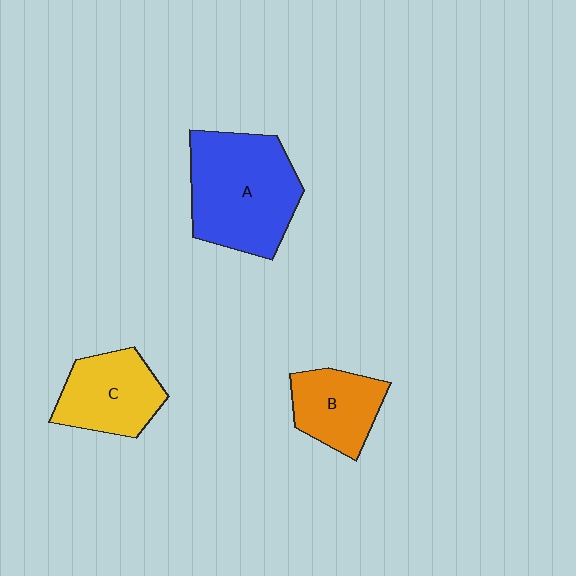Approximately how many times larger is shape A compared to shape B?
Approximately 1.9 times.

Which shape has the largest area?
Shape A (blue).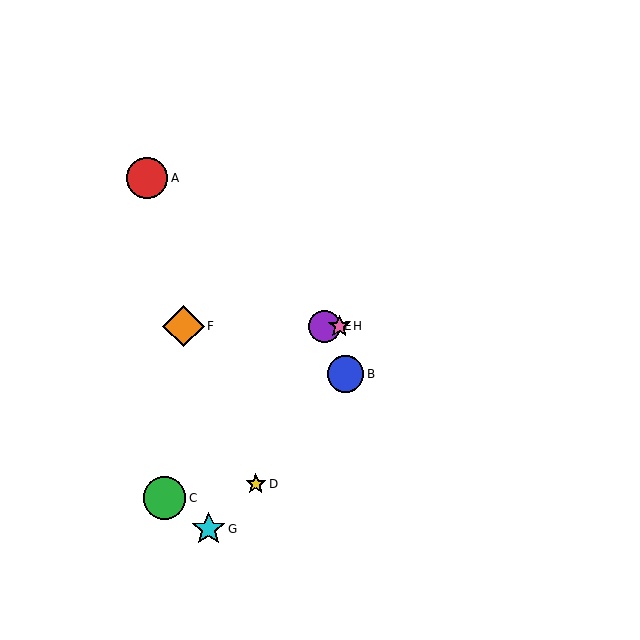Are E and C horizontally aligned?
No, E is at y≈326 and C is at y≈498.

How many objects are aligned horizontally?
3 objects (E, F, H) are aligned horizontally.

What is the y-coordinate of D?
Object D is at y≈484.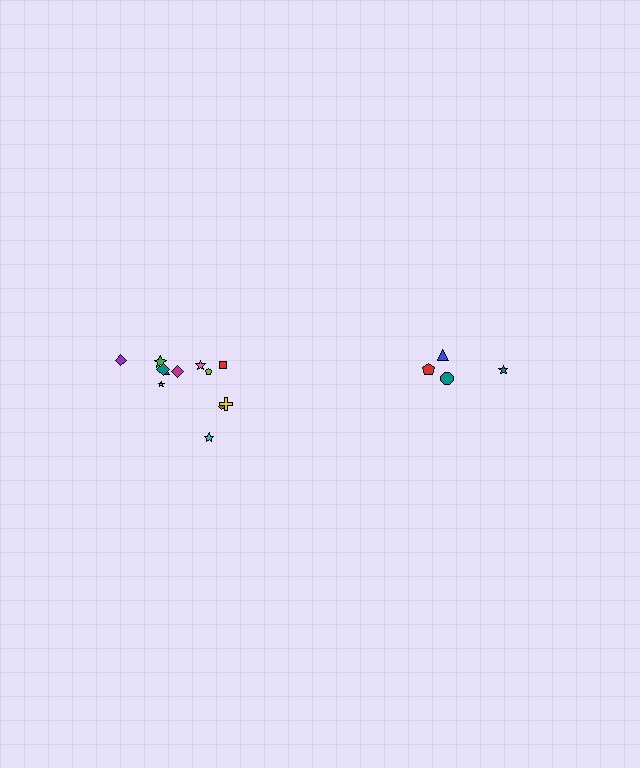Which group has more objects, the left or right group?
The left group.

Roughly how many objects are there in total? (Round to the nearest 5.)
Roughly 15 objects in total.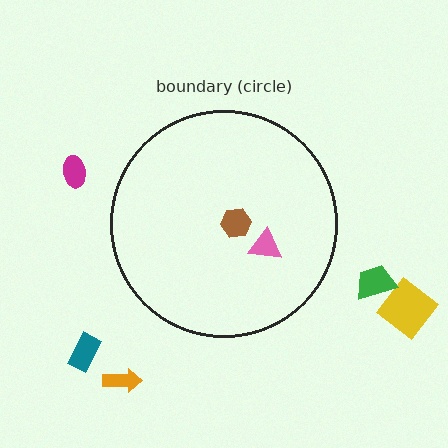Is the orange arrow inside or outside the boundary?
Outside.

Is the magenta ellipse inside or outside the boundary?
Outside.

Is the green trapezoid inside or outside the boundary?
Outside.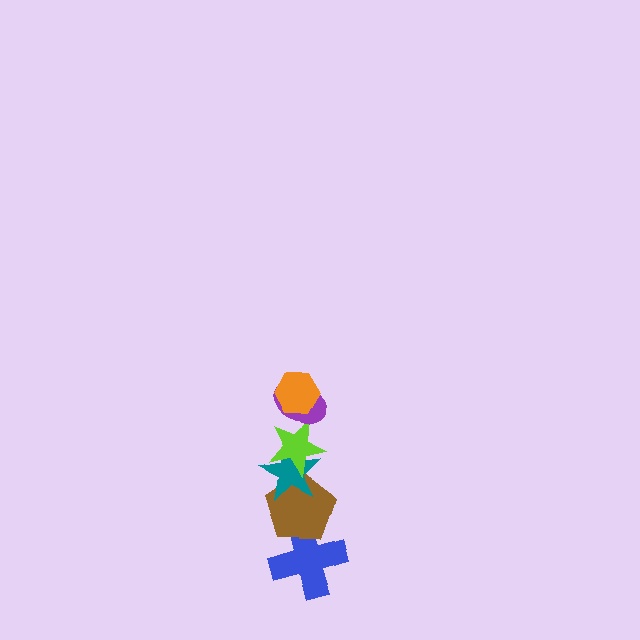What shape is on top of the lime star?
The purple ellipse is on top of the lime star.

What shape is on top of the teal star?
The lime star is on top of the teal star.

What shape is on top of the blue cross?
The brown pentagon is on top of the blue cross.